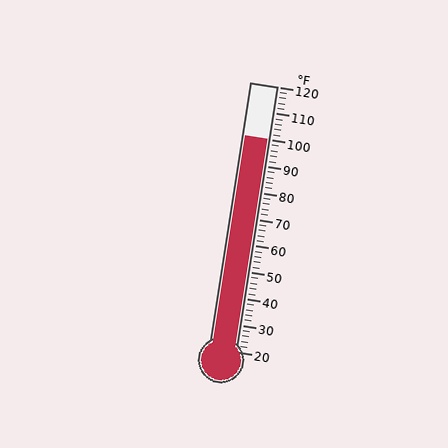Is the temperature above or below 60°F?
The temperature is above 60°F.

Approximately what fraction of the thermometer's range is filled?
The thermometer is filled to approximately 80% of its range.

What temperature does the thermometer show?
The thermometer shows approximately 100°F.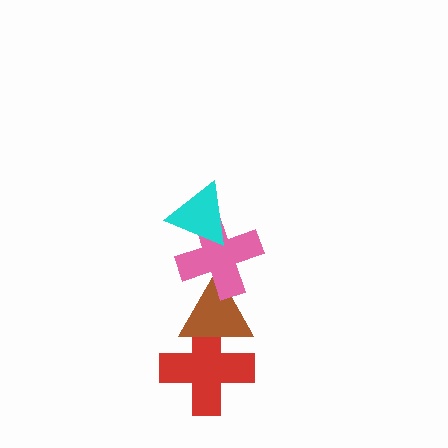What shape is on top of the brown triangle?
The pink cross is on top of the brown triangle.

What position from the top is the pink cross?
The pink cross is 2nd from the top.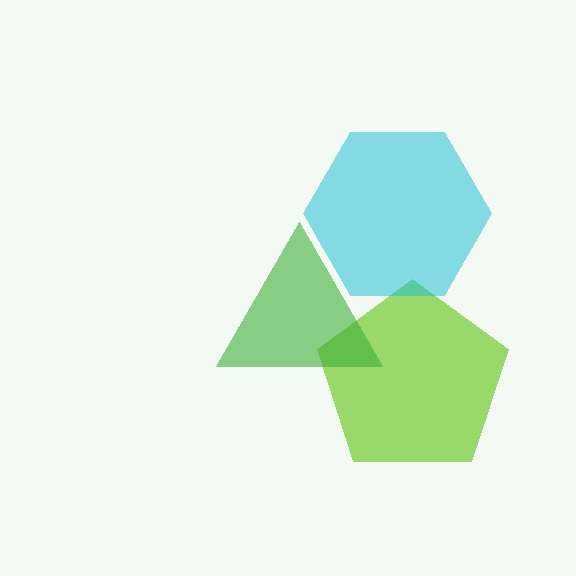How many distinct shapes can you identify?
There are 3 distinct shapes: a lime pentagon, a green triangle, a cyan hexagon.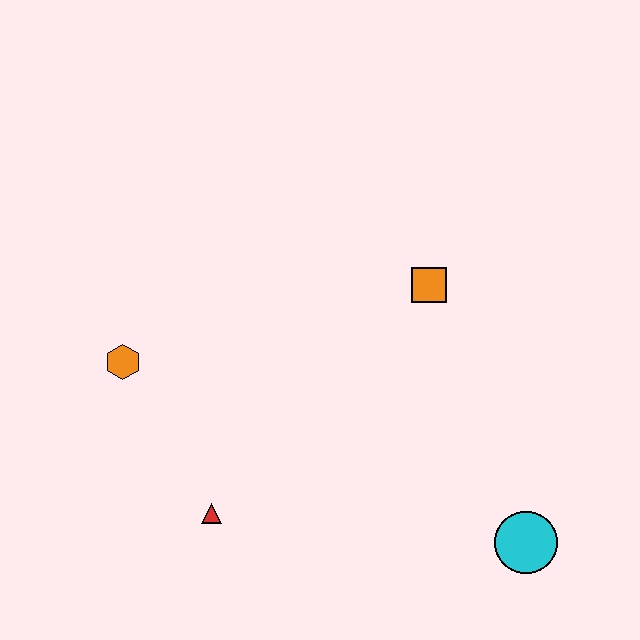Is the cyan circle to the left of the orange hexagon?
No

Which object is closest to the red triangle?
The orange hexagon is closest to the red triangle.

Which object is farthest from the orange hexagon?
The cyan circle is farthest from the orange hexagon.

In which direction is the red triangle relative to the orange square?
The red triangle is below the orange square.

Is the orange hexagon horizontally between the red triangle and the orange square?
No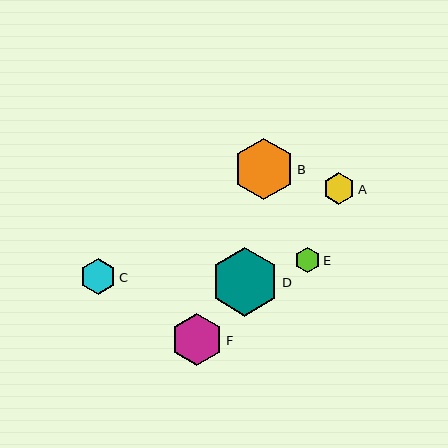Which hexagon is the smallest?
Hexagon E is the smallest with a size of approximately 26 pixels.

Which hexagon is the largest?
Hexagon D is the largest with a size of approximately 68 pixels.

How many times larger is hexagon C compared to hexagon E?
Hexagon C is approximately 1.4 times the size of hexagon E.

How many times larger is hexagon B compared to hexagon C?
Hexagon B is approximately 1.7 times the size of hexagon C.